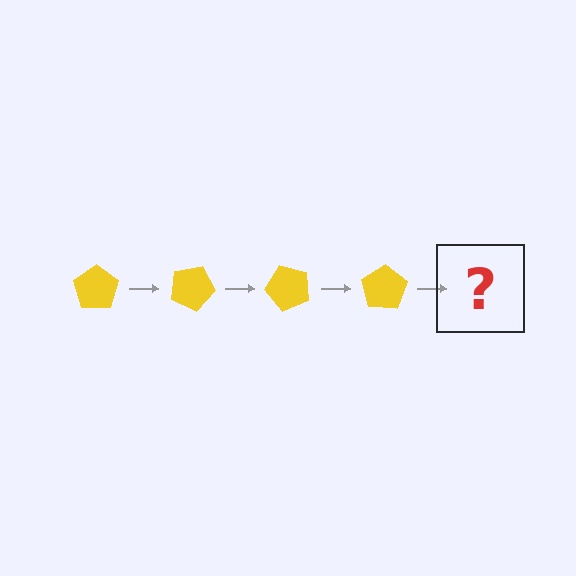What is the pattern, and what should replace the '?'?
The pattern is that the pentagon rotates 25 degrees each step. The '?' should be a yellow pentagon rotated 100 degrees.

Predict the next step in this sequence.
The next step is a yellow pentagon rotated 100 degrees.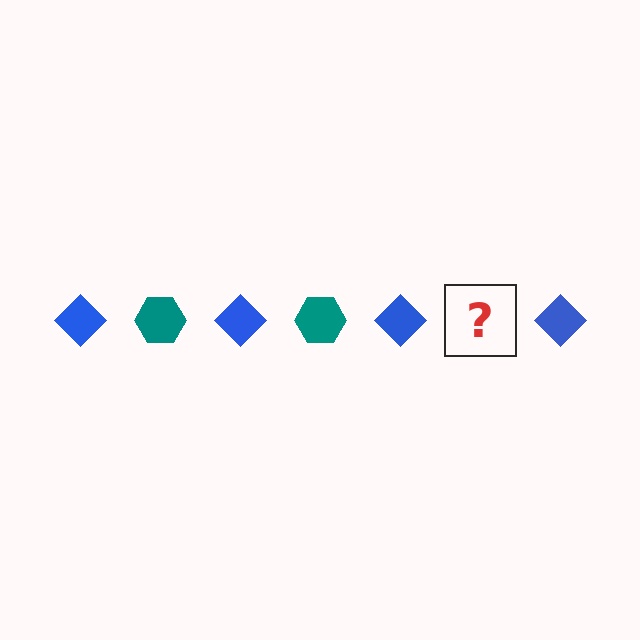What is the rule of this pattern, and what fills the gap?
The rule is that the pattern alternates between blue diamond and teal hexagon. The gap should be filled with a teal hexagon.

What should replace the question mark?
The question mark should be replaced with a teal hexagon.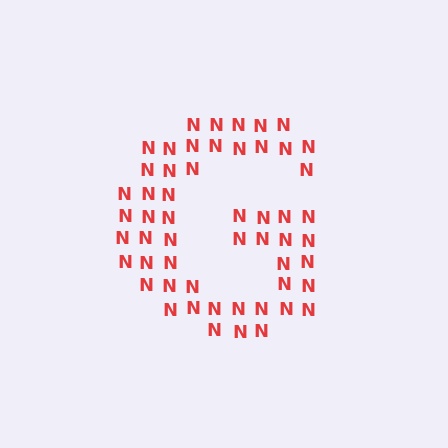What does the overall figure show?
The overall figure shows the letter G.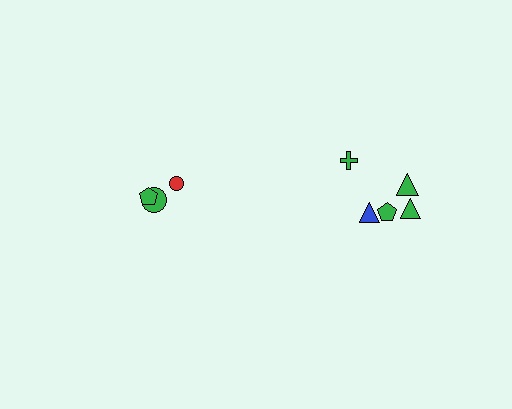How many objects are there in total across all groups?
There are 8 objects.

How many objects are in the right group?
There are 5 objects.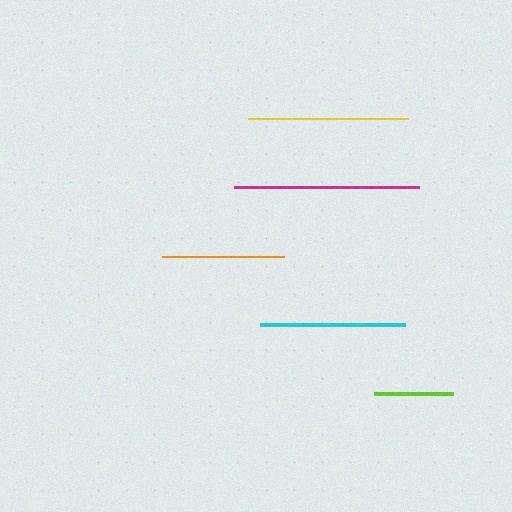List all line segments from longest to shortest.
From longest to shortest: magenta, yellow, cyan, orange, lime.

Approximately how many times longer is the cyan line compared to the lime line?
The cyan line is approximately 1.8 times the length of the lime line.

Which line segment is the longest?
The magenta line is the longest at approximately 185 pixels.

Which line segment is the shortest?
The lime line is the shortest at approximately 79 pixels.